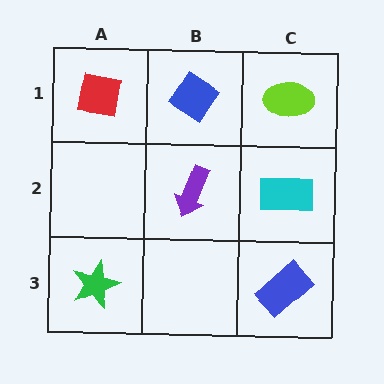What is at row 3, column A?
A green star.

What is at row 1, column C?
A lime ellipse.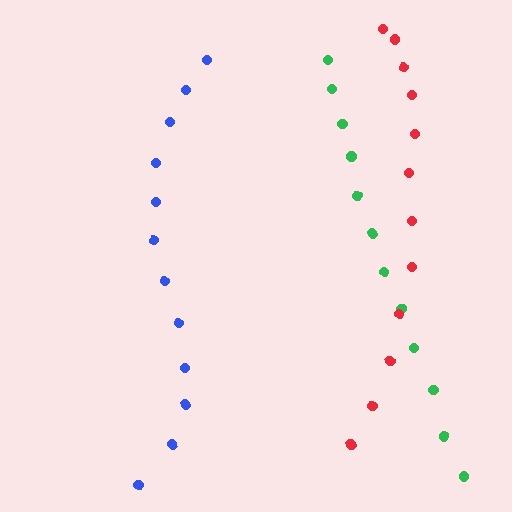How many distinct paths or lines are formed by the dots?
There are 3 distinct paths.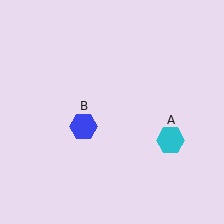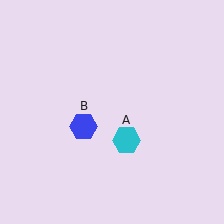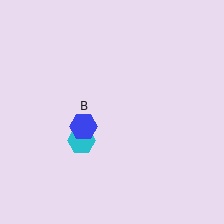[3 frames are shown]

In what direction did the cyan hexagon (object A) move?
The cyan hexagon (object A) moved left.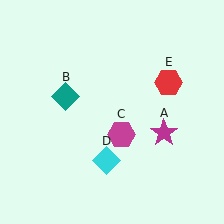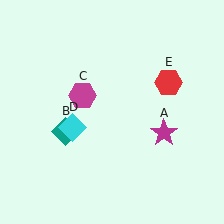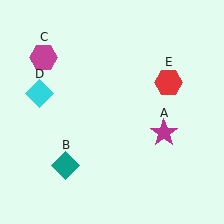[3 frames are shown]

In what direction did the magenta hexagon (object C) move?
The magenta hexagon (object C) moved up and to the left.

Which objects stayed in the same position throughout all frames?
Magenta star (object A) and red hexagon (object E) remained stationary.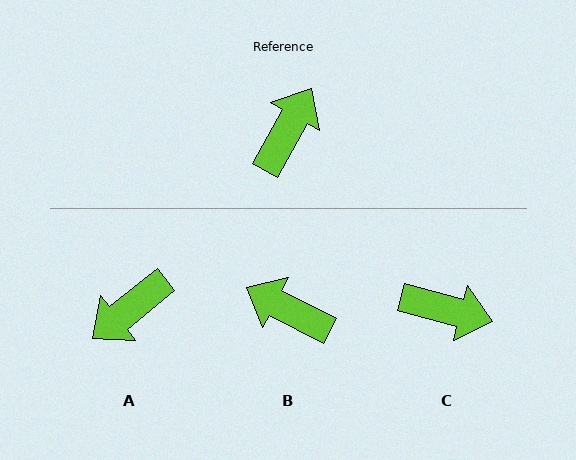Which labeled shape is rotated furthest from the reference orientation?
A, about 158 degrees away.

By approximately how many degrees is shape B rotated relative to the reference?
Approximately 93 degrees counter-clockwise.